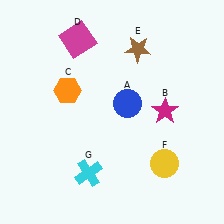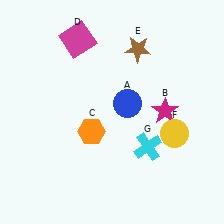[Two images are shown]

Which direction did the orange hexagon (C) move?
The orange hexagon (C) moved down.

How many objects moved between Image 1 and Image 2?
3 objects moved between the two images.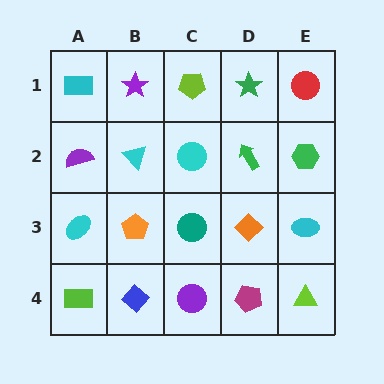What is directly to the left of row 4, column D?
A purple circle.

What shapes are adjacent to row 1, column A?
A purple semicircle (row 2, column A), a purple star (row 1, column B).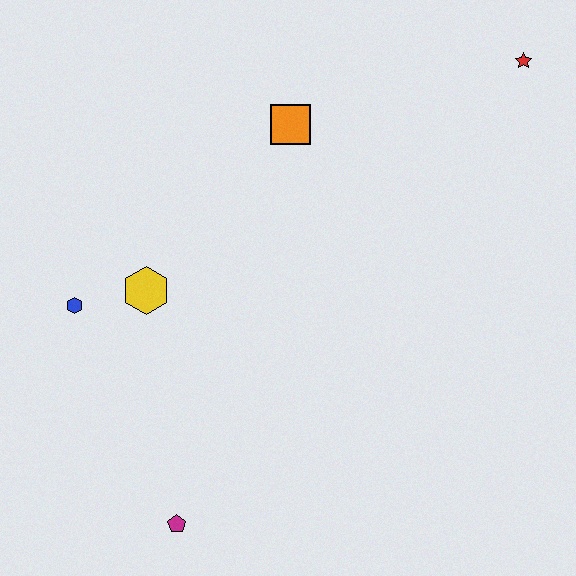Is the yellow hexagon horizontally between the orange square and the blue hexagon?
Yes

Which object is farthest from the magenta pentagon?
The red star is farthest from the magenta pentagon.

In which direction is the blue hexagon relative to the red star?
The blue hexagon is to the left of the red star.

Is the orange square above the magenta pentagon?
Yes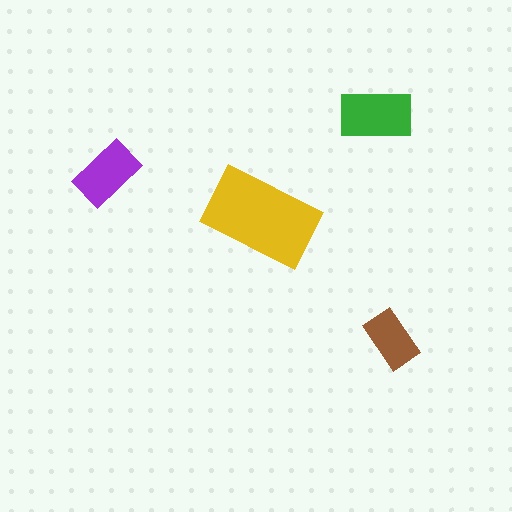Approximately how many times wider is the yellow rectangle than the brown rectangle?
About 2 times wider.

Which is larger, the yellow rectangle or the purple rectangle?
The yellow one.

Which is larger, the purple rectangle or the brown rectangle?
The purple one.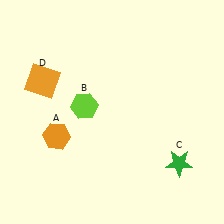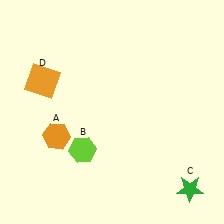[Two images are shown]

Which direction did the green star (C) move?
The green star (C) moved down.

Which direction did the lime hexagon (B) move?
The lime hexagon (B) moved down.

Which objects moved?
The objects that moved are: the lime hexagon (B), the green star (C).